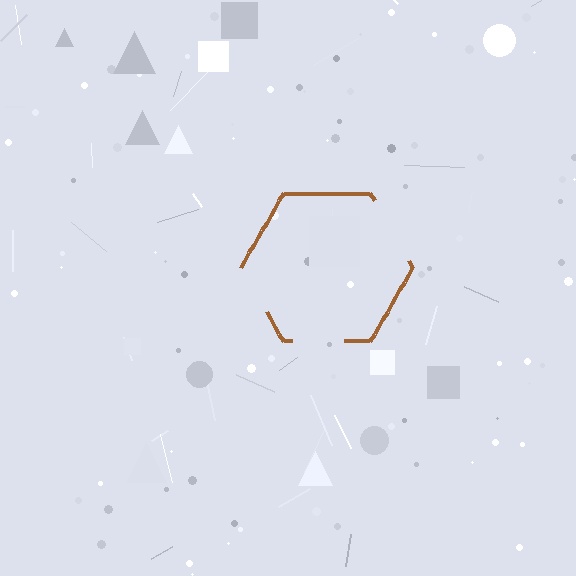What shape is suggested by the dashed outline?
The dashed outline suggests a hexagon.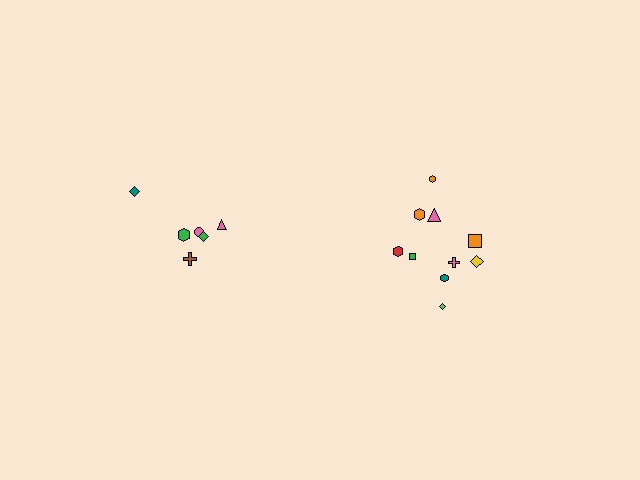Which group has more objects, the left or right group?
The right group.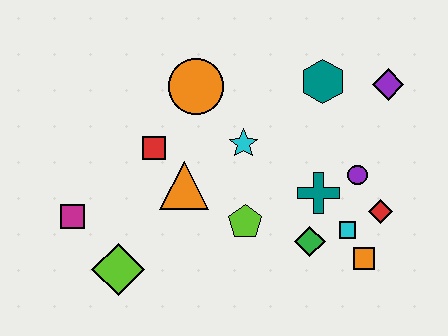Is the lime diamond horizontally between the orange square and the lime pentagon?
No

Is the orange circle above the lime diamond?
Yes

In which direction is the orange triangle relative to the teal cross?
The orange triangle is to the left of the teal cross.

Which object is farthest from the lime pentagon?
The purple diamond is farthest from the lime pentagon.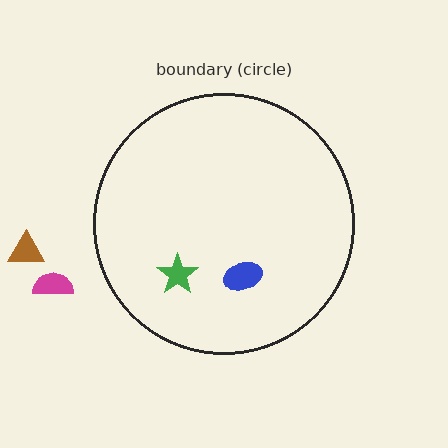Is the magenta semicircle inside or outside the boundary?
Outside.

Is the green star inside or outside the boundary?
Inside.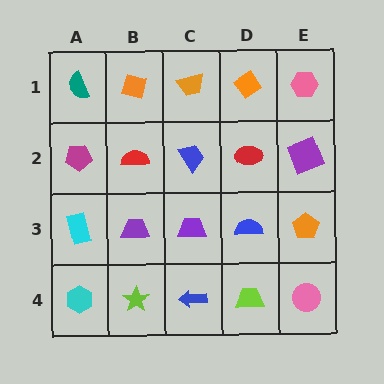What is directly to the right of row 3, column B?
A purple trapezoid.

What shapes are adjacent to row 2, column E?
A pink hexagon (row 1, column E), an orange pentagon (row 3, column E), a red ellipse (row 2, column D).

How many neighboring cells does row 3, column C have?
4.